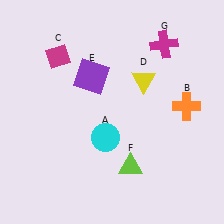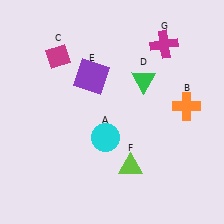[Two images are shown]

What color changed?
The triangle (D) changed from yellow in Image 1 to green in Image 2.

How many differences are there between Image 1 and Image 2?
There is 1 difference between the two images.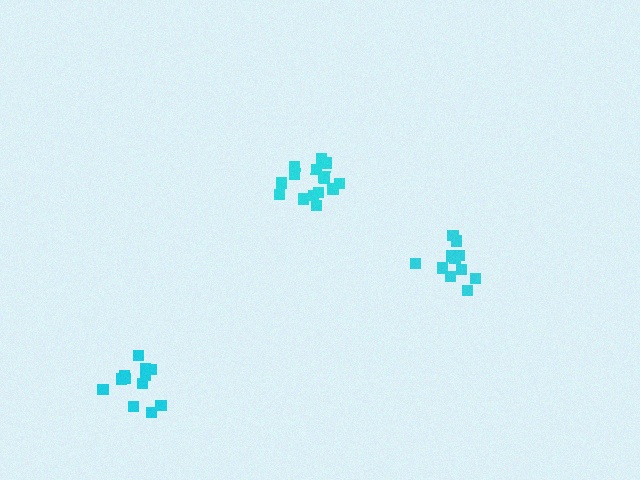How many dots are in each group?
Group 1: 12 dots, Group 2: 12 dots, Group 3: 15 dots (39 total).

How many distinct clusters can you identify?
There are 3 distinct clusters.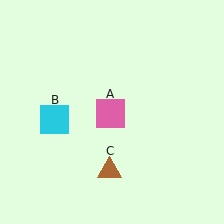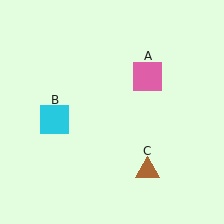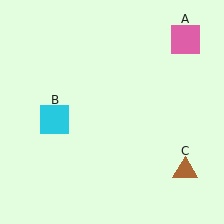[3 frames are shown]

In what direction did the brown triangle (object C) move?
The brown triangle (object C) moved right.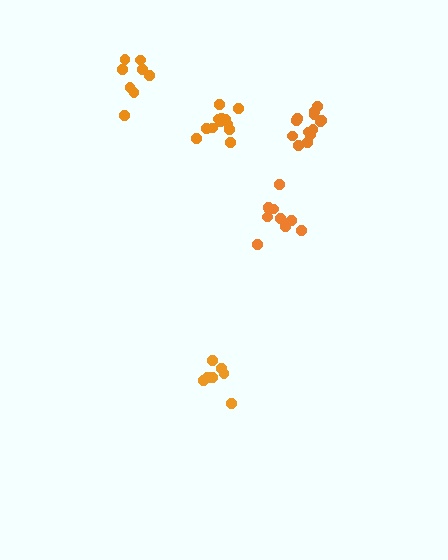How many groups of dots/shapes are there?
There are 5 groups.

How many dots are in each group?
Group 1: 8 dots, Group 2: 10 dots, Group 3: 12 dots, Group 4: 13 dots, Group 5: 8 dots (51 total).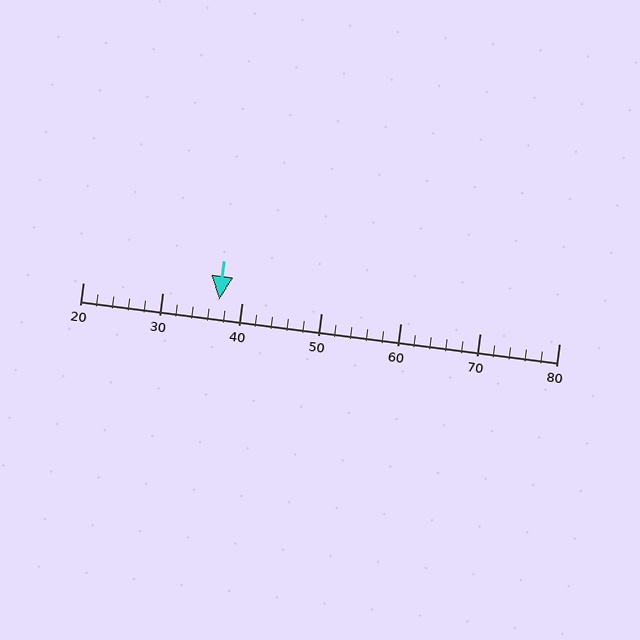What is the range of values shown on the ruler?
The ruler shows values from 20 to 80.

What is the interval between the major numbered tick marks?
The major tick marks are spaced 10 units apart.